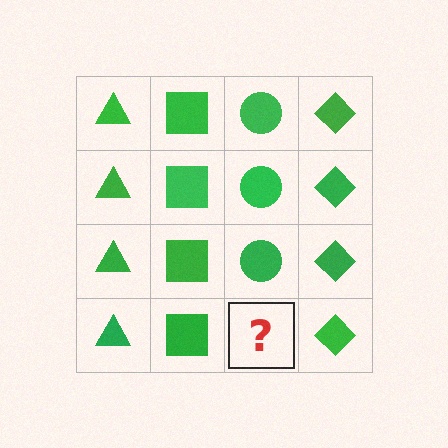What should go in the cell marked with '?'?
The missing cell should contain a green circle.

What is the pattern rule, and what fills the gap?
The rule is that each column has a consistent shape. The gap should be filled with a green circle.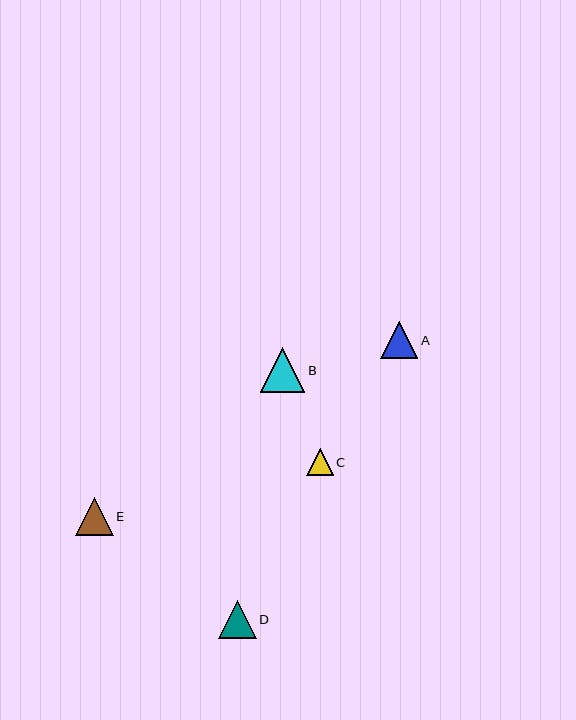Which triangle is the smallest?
Triangle C is the smallest with a size of approximately 26 pixels.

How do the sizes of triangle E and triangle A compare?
Triangle E and triangle A are approximately the same size.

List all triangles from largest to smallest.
From largest to smallest: B, D, E, A, C.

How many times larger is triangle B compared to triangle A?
Triangle B is approximately 1.2 times the size of triangle A.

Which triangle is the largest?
Triangle B is the largest with a size of approximately 45 pixels.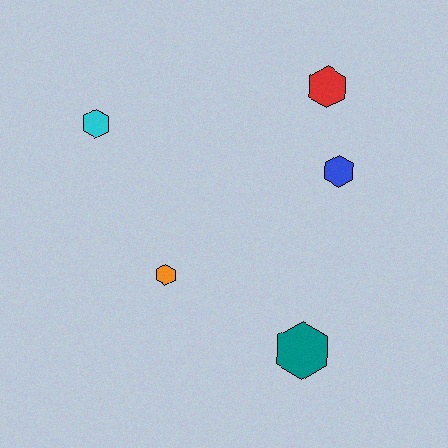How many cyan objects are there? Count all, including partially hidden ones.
There is 1 cyan object.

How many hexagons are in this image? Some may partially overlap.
There are 5 hexagons.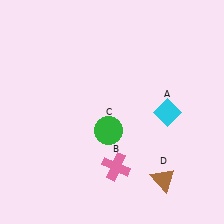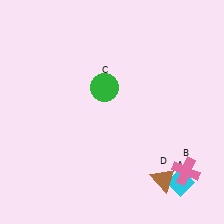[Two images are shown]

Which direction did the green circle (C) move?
The green circle (C) moved up.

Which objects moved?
The objects that moved are: the cyan diamond (A), the pink cross (B), the green circle (C).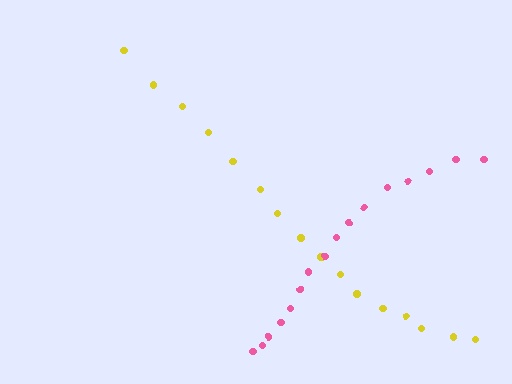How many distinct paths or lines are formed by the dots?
There are 2 distinct paths.